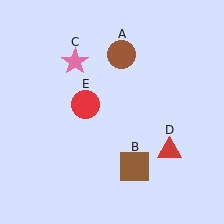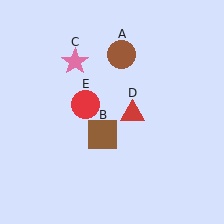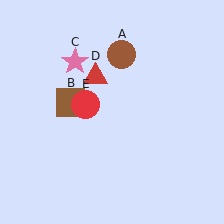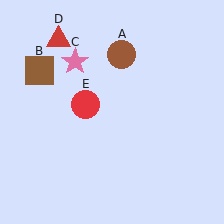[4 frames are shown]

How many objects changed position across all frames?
2 objects changed position: brown square (object B), red triangle (object D).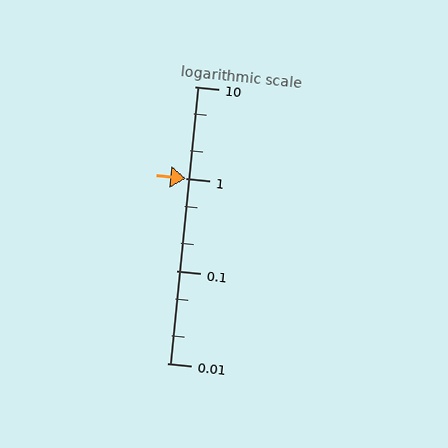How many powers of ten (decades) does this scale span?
The scale spans 3 decades, from 0.01 to 10.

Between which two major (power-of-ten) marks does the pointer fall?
The pointer is between 1 and 10.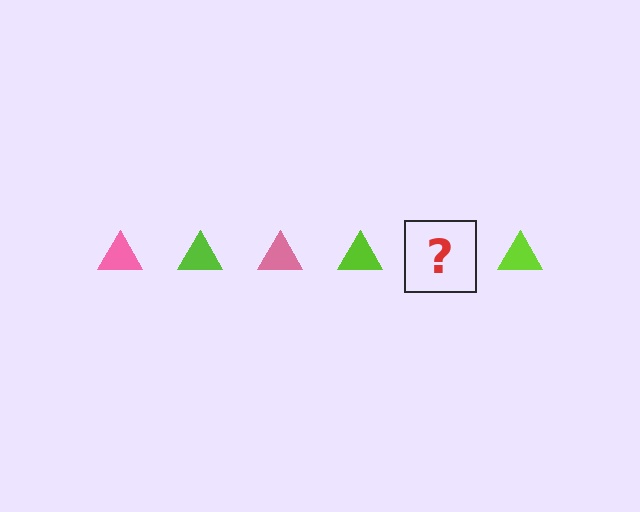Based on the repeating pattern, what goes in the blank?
The blank should be a pink triangle.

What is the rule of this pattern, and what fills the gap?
The rule is that the pattern cycles through pink, lime triangles. The gap should be filled with a pink triangle.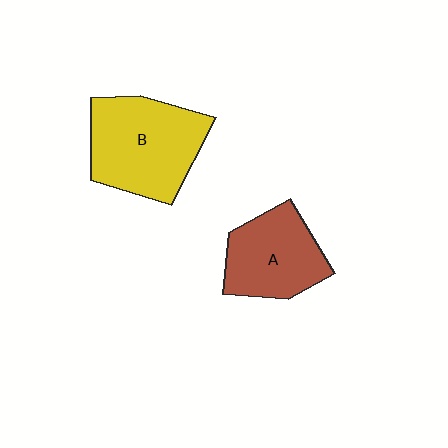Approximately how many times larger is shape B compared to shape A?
Approximately 1.3 times.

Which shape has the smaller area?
Shape A (brown).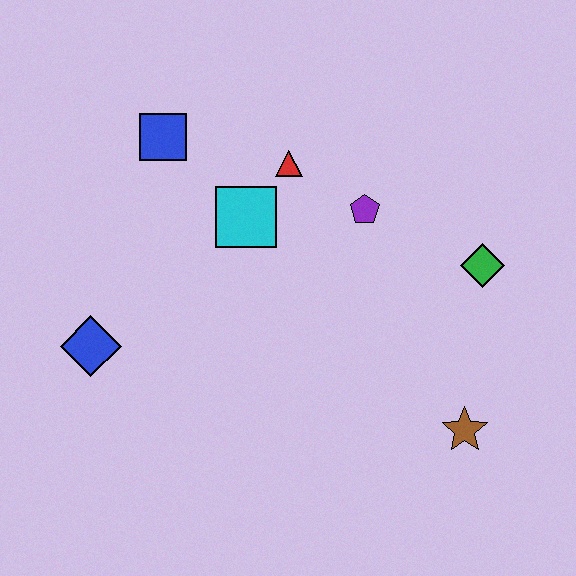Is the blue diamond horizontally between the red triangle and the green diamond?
No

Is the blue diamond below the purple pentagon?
Yes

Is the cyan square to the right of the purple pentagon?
No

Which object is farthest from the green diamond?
The blue diamond is farthest from the green diamond.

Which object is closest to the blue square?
The cyan square is closest to the blue square.